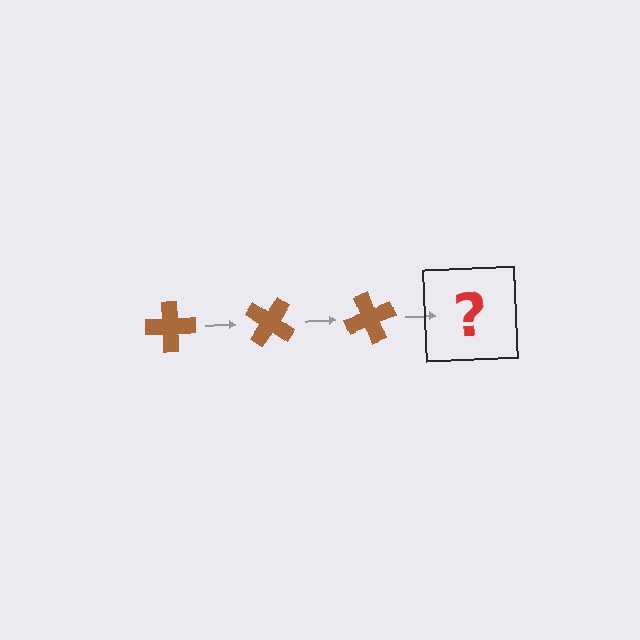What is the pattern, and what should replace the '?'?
The pattern is that the cross rotates 35 degrees each step. The '?' should be a brown cross rotated 105 degrees.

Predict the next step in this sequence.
The next step is a brown cross rotated 105 degrees.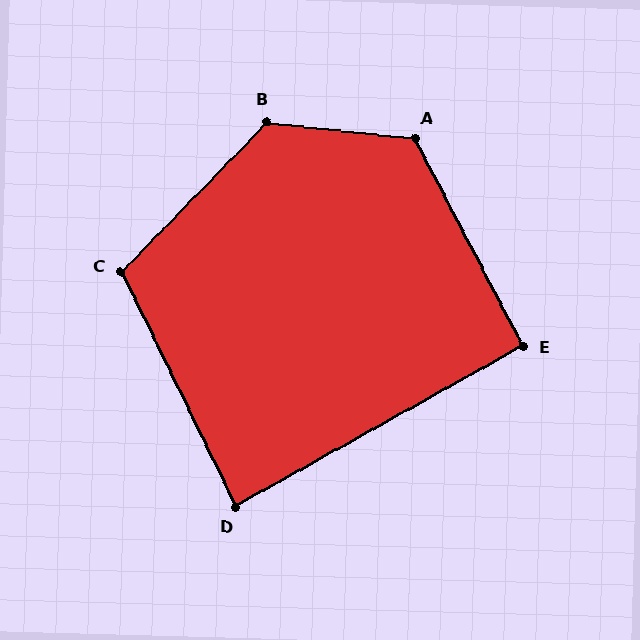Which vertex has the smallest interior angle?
D, at approximately 87 degrees.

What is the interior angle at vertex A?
Approximately 124 degrees (obtuse).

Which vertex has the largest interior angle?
B, at approximately 128 degrees.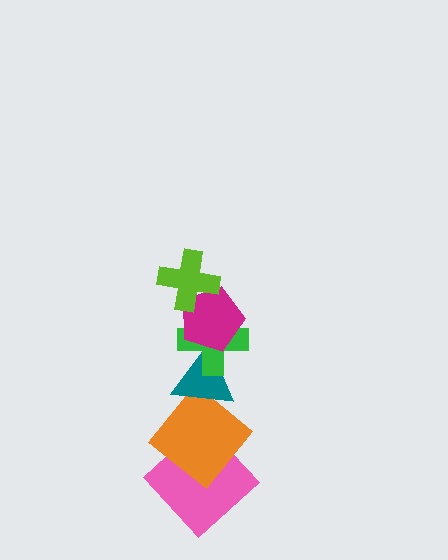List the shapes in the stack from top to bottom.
From top to bottom: the lime cross, the magenta pentagon, the green cross, the teal triangle, the orange diamond, the pink diamond.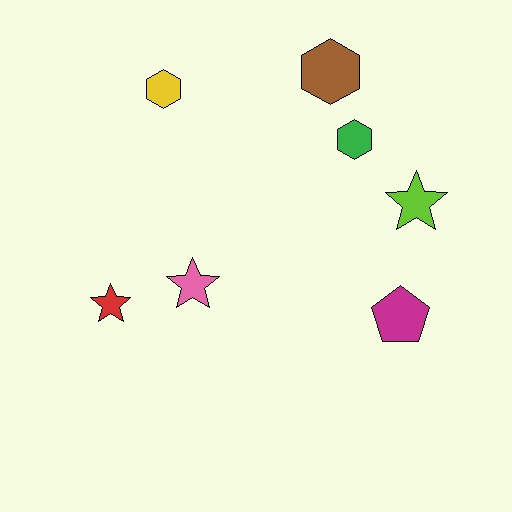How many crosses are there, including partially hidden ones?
There are no crosses.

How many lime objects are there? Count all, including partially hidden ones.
There is 1 lime object.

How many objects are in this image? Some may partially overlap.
There are 7 objects.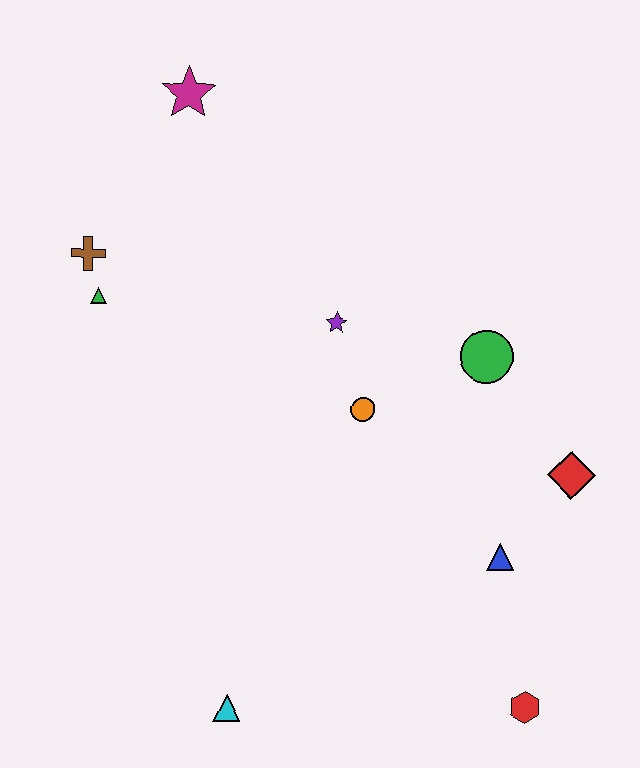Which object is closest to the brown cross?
The green triangle is closest to the brown cross.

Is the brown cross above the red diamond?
Yes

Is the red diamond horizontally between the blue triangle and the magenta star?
No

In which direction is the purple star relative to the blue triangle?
The purple star is above the blue triangle.